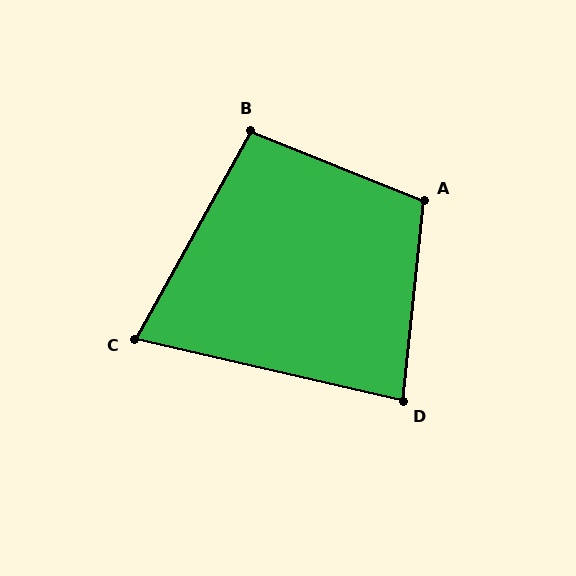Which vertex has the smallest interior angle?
C, at approximately 74 degrees.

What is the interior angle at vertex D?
Approximately 83 degrees (acute).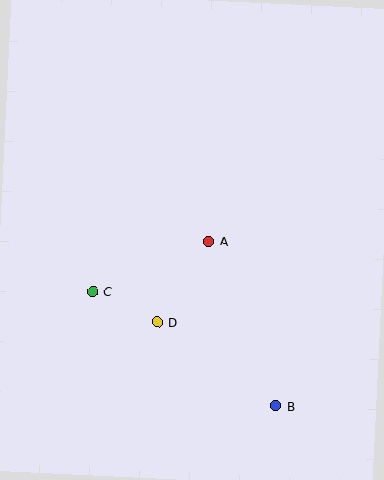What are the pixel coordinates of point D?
Point D is at (157, 322).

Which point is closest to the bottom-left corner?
Point C is closest to the bottom-left corner.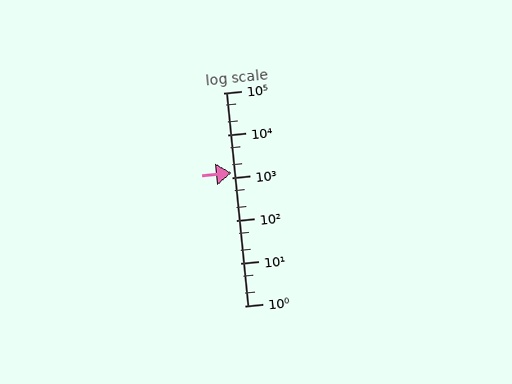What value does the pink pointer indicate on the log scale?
The pointer indicates approximately 1300.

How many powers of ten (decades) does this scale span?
The scale spans 5 decades, from 1 to 100000.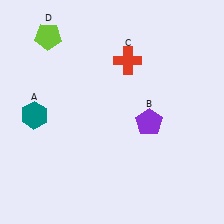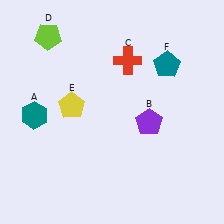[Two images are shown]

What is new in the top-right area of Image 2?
A teal pentagon (F) was added in the top-right area of Image 2.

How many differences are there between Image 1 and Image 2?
There are 2 differences between the two images.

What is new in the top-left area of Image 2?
A yellow pentagon (E) was added in the top-left area of Image 2.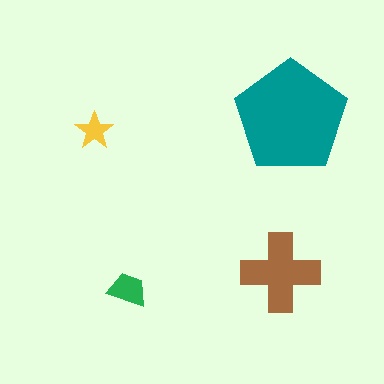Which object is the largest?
The teal pentagon.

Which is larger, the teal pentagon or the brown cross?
The teal pentagon.